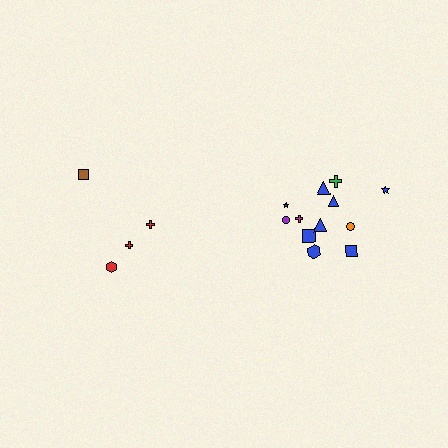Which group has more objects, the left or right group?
The right group.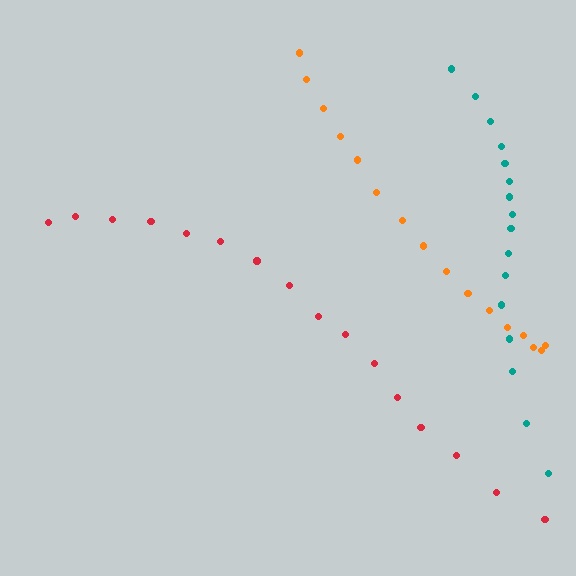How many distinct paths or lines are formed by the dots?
There are 3 distinct paths.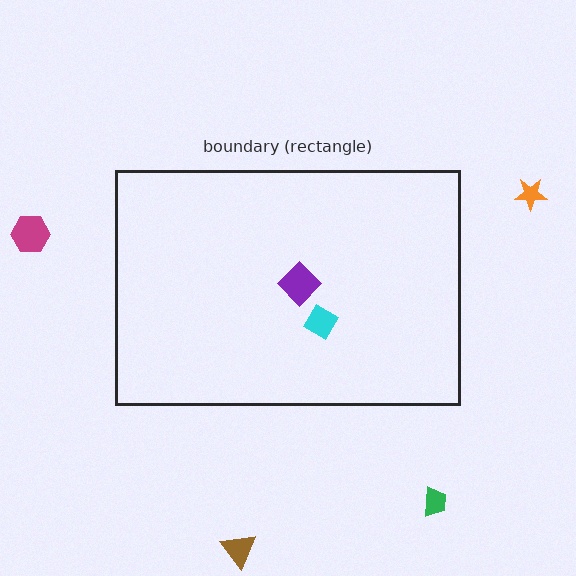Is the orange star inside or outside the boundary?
Outside.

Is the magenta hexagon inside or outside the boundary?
Outside.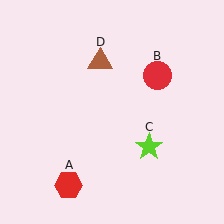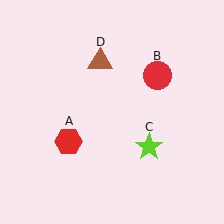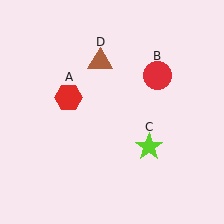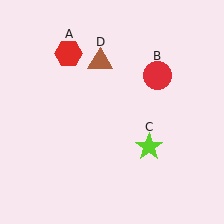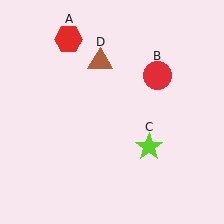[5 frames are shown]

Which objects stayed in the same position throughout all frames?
Red circle (object B) and lime star (object C) and brown triangle (object D) remained stationary.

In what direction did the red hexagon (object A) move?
The red hexagon (object A) moved up.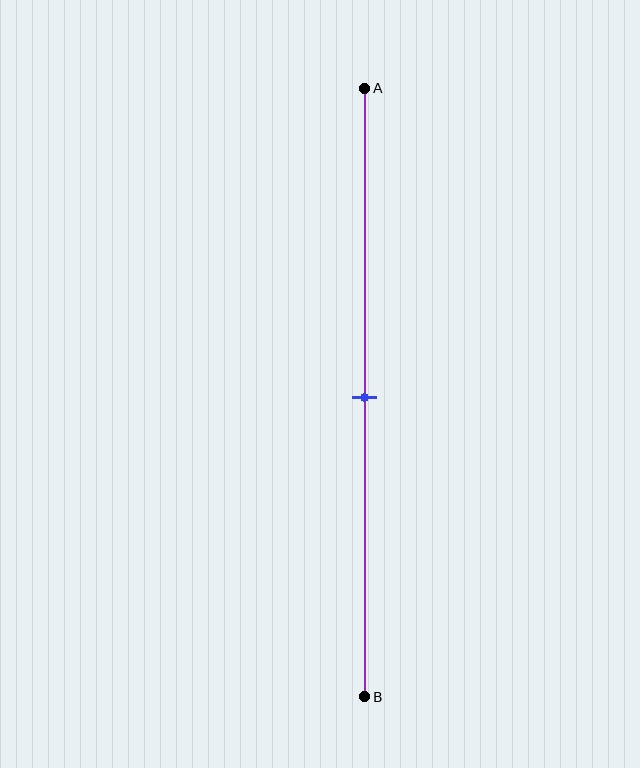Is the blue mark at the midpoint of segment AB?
Yes, the mark is approximately at the midpoint.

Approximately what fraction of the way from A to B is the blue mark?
The blue mark is approximately 50% of the way from A to B.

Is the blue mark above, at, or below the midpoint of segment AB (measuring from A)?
The blue mark is approximately at the midpoint of segment AB.